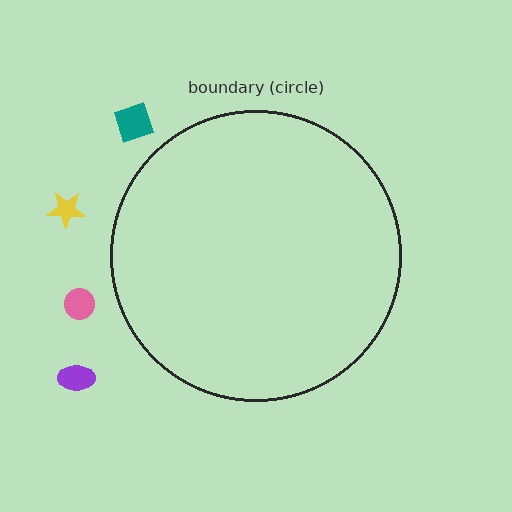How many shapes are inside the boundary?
0 inside, 4 outside.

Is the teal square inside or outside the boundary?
Outside.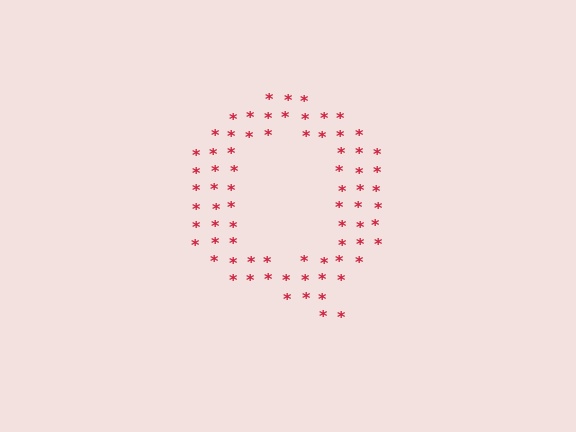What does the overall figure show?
The overall figure shows the letter Q.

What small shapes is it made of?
It is made of small asterisks.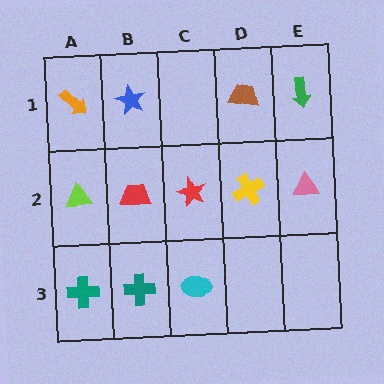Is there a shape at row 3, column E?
No, that cell is empty.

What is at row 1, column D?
A brown trapezoid.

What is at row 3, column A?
A teal cross.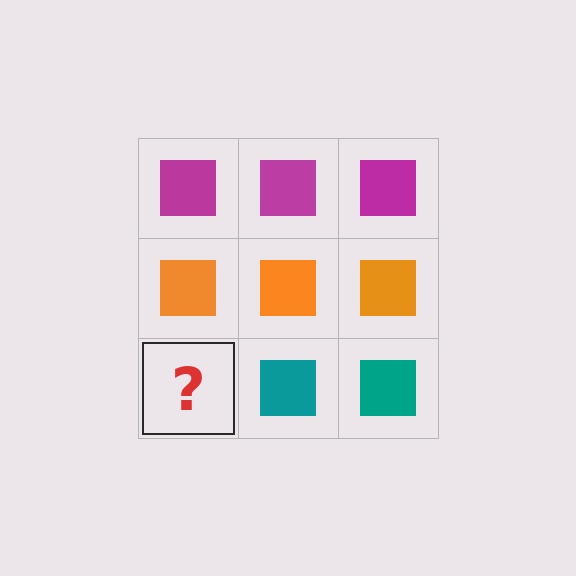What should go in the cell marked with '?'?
The missing cell should contain a teal square.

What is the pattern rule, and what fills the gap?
The rule is that each row has a consistent color. The gap should be filled with a teal square.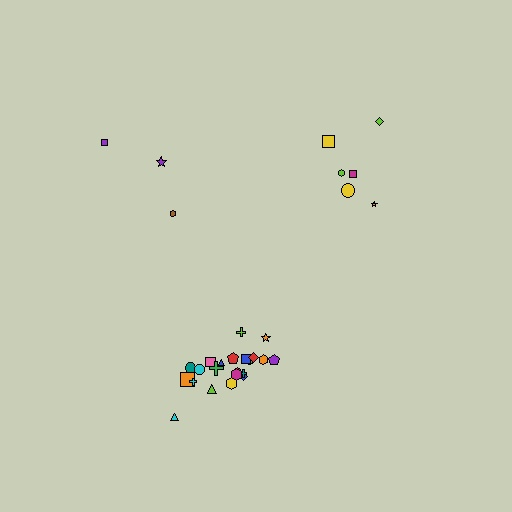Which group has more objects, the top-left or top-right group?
The top-right group.